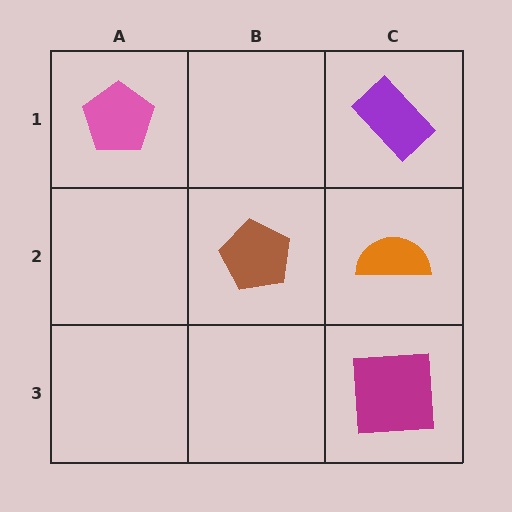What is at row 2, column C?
An orange semicircle.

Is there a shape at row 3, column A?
No, that cell is empty.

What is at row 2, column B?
A brown pentagon.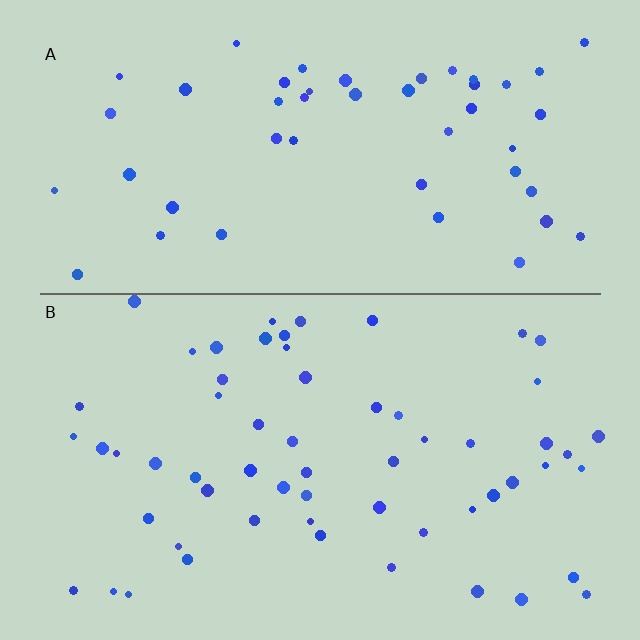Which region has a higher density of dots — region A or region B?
B (the bottom).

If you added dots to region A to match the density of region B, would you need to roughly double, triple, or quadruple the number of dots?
Approximately double.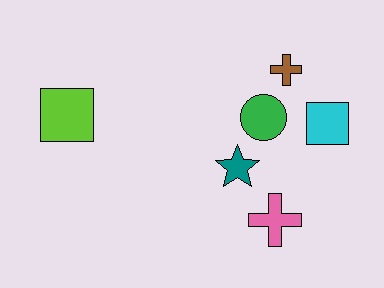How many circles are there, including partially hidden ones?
There is 1 circle.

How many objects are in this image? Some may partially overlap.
There are 6 objects.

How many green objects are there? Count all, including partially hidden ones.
There is 1 green object.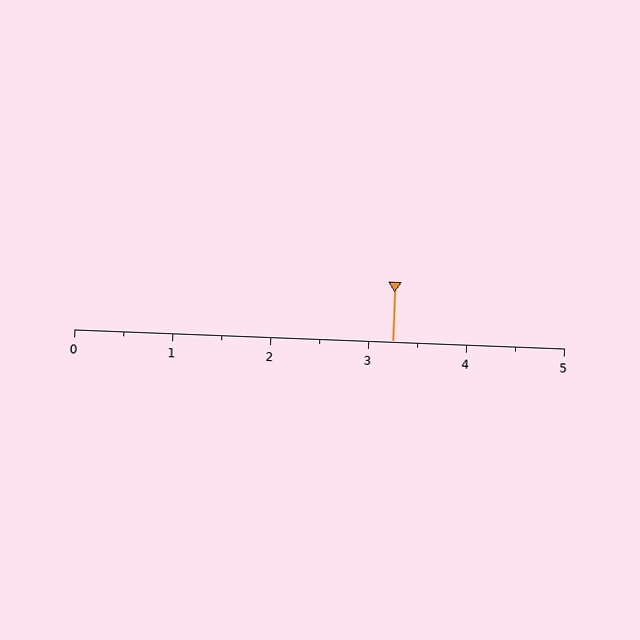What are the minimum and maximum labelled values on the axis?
The axis runs from 0 to 5.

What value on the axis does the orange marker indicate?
The marker indicates approximately 3.2.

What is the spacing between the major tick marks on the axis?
The major ticks are spaced 1 apart.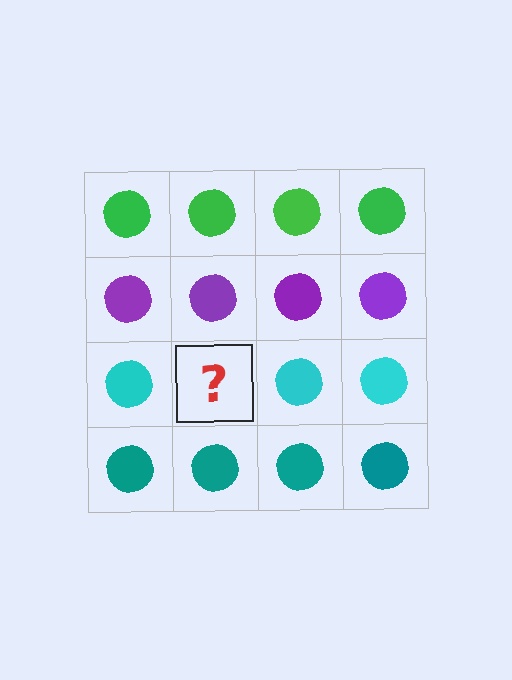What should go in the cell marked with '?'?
The missing cell should contain a cyan circle.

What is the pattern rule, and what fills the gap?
The rule is that each row has a consistent color. The gap should be filled with a cyan circle.